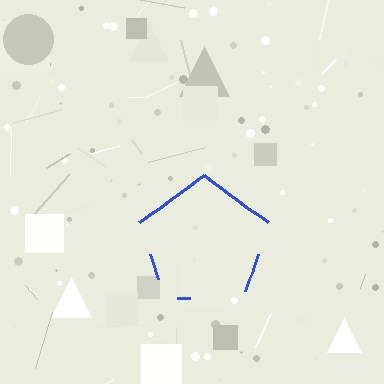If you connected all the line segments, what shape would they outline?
They would outline a pentagon.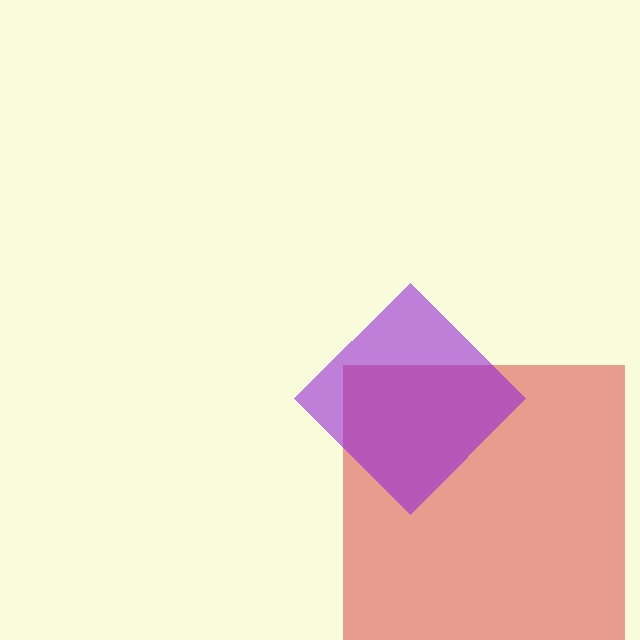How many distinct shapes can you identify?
There are 2 distinct shapes: a red square, a purple diamond.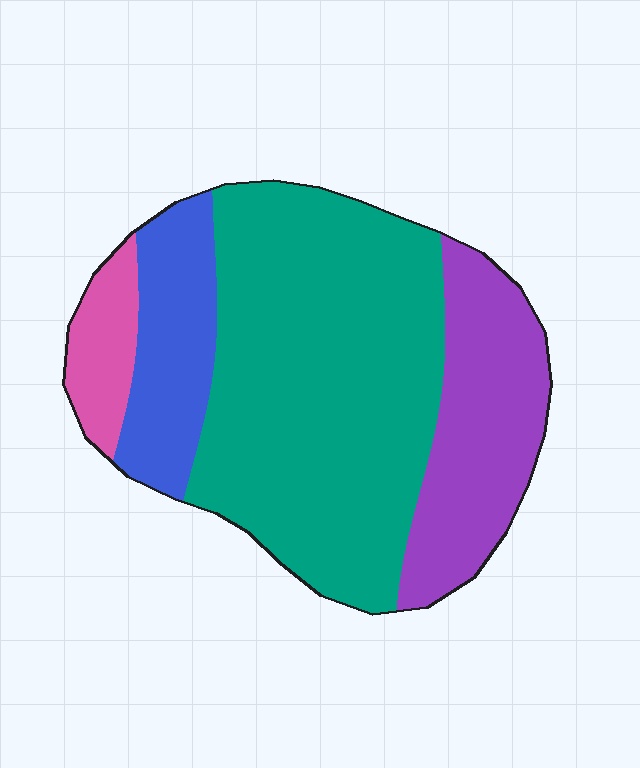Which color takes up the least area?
Pink, at roughly 5%.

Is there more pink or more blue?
Blue.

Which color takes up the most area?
Teal, at roughly 55%.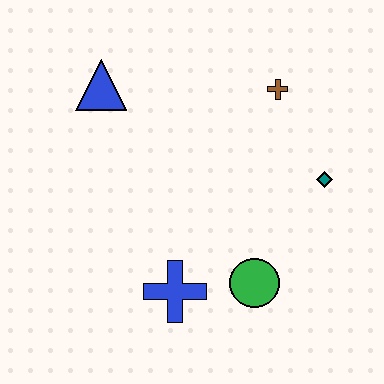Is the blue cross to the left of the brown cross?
Yes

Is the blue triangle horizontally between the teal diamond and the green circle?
No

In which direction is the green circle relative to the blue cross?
The green circle is to the right of the blue cross.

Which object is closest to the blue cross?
The green circle is closest to the blue cross.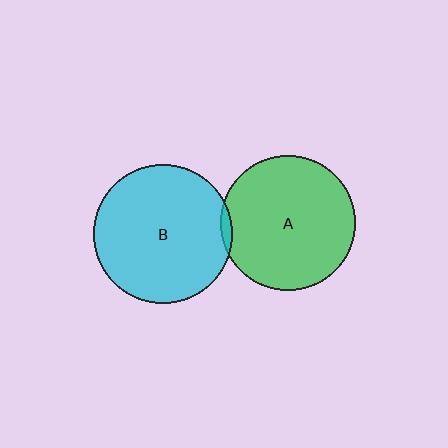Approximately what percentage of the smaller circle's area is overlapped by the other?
Approximately 5%.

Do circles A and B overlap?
Yes.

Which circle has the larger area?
Circle B (cyan).